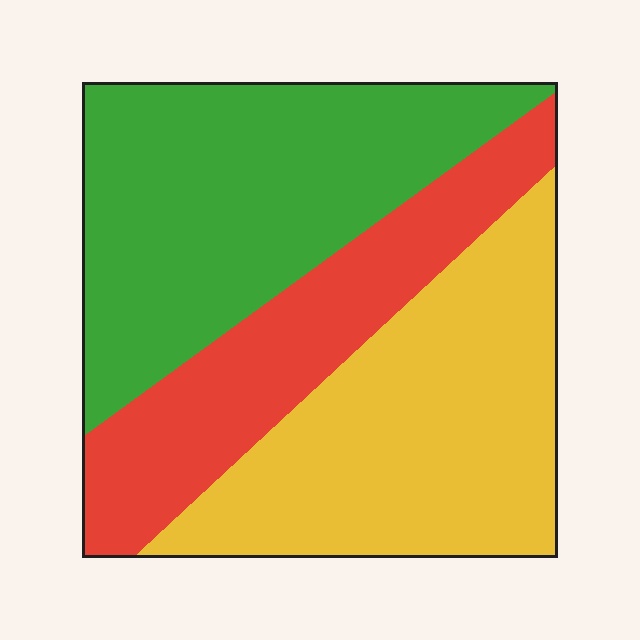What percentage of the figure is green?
Green takes up between a quarter and a half of the figure.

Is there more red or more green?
Green.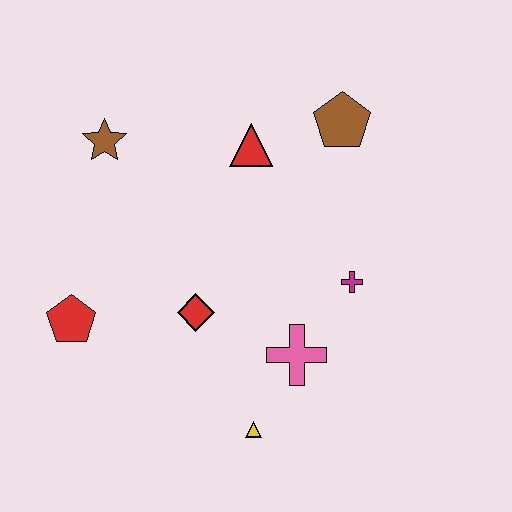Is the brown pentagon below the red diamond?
No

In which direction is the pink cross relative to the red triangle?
The pink cross is below the red triangle.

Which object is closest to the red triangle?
The brown pentagon is closest to the red triangle.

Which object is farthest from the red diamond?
The brown pentagon is farthest from the red diamond.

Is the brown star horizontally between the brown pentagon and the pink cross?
No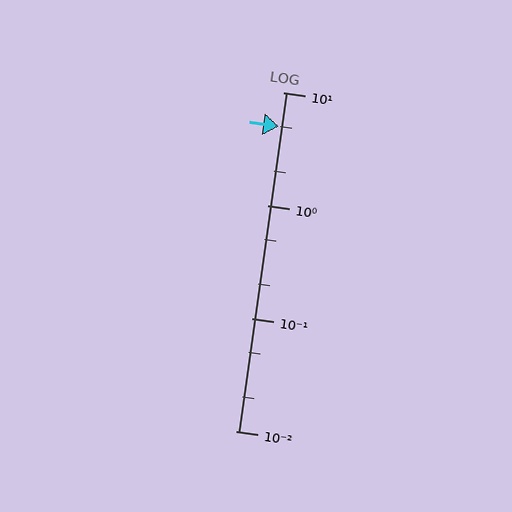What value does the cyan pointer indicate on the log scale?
The pointer indicates approximately 5.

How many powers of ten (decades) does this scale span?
The scale spans 3 decades, from 0.01 to 10.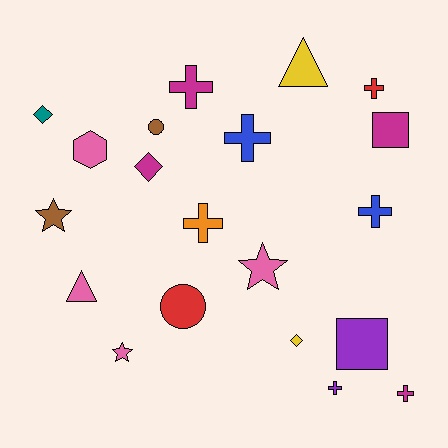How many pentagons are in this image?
There are no pentagons.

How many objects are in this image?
There are 20 objects.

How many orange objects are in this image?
There is 1 orange object.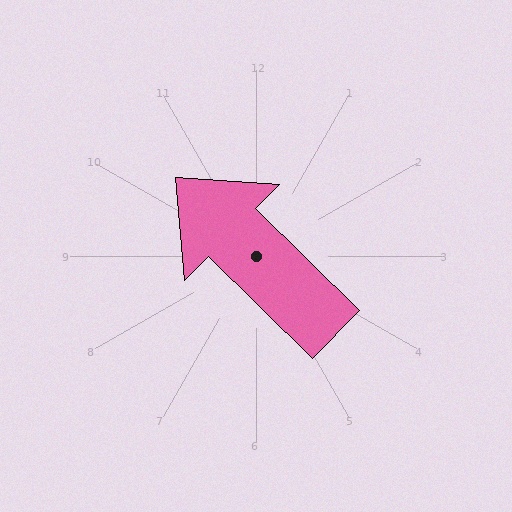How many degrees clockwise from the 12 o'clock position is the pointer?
Approximately 315 degrees.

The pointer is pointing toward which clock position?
Roughly 10 o'clock.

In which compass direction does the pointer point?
Northwest.